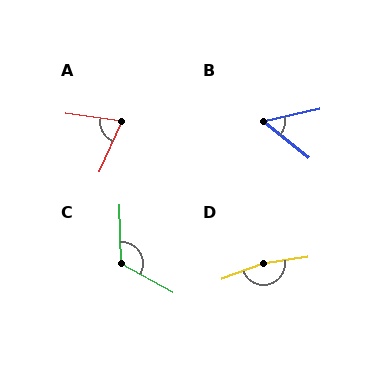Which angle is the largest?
D, at approximately 168 degrees.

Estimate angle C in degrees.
Approximately 120 degrees.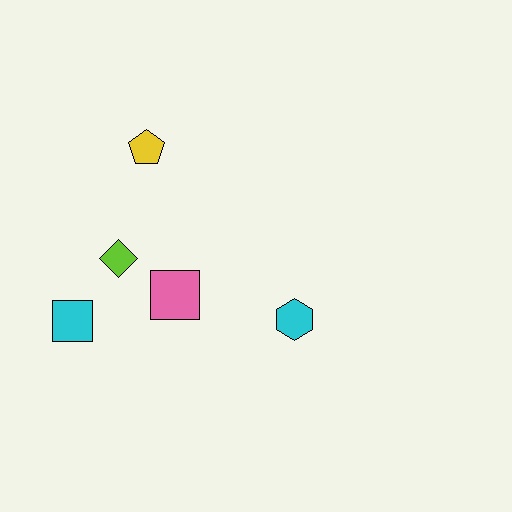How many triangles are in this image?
There are no triangles.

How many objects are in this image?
There are 5 objects.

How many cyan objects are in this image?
There are 2 cyan objects.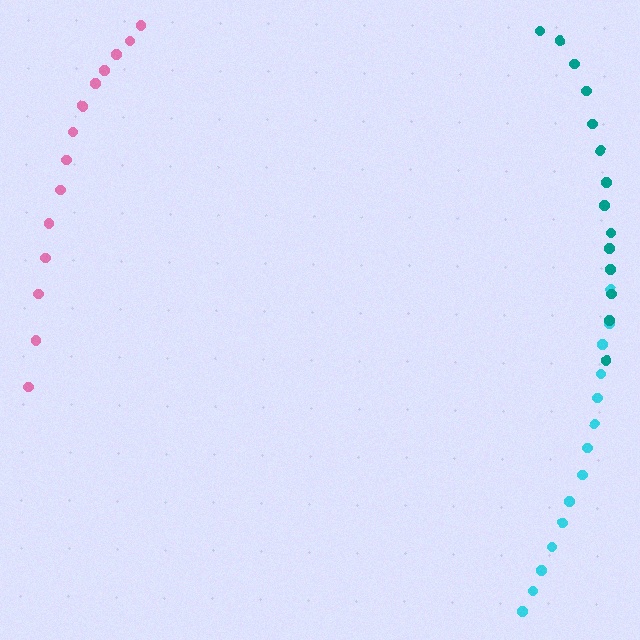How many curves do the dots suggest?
There are 3 distinct paths.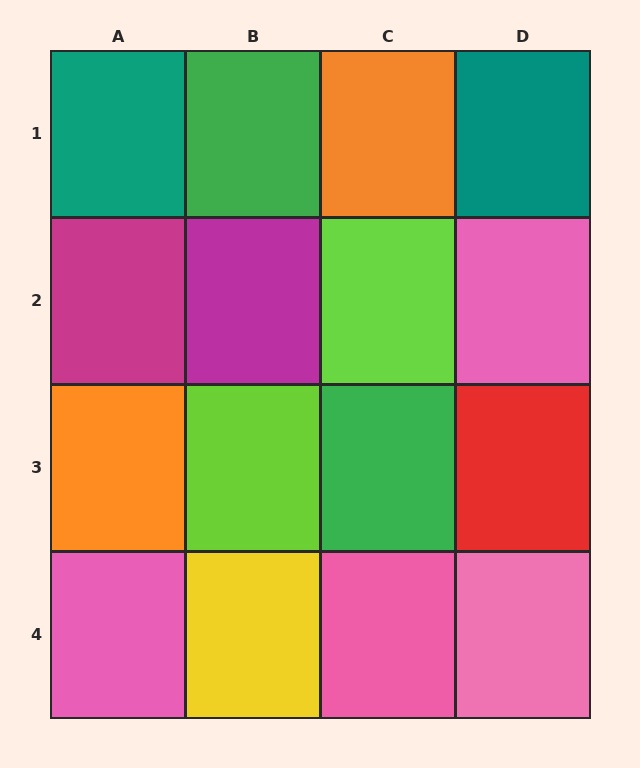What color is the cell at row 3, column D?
Red.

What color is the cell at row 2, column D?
Pink.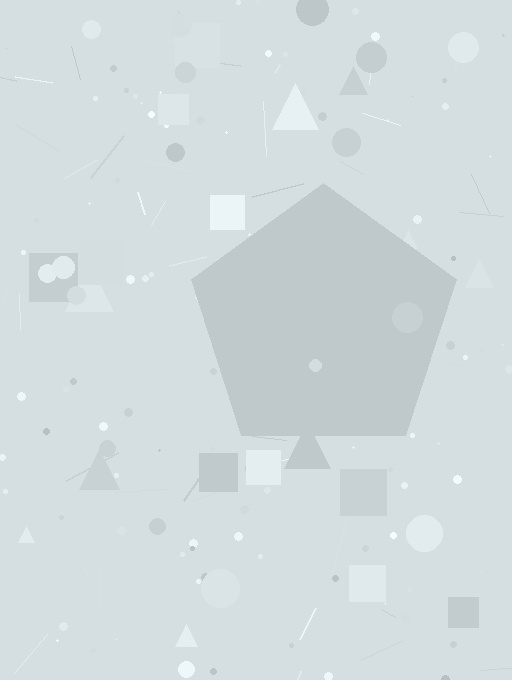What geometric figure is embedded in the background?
A pentagon is embedded in the background.